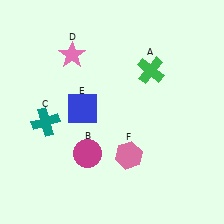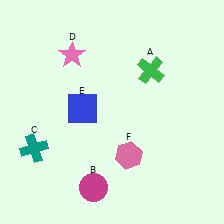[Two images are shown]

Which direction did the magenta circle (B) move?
The magenta circle (B) moved down.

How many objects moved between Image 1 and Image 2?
2 objects moved between the two images.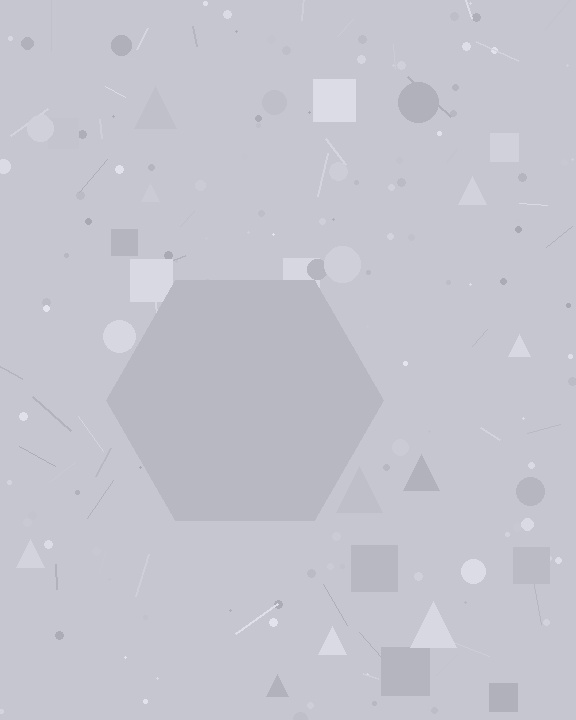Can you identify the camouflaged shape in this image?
The camouflaged shape is a hexagon.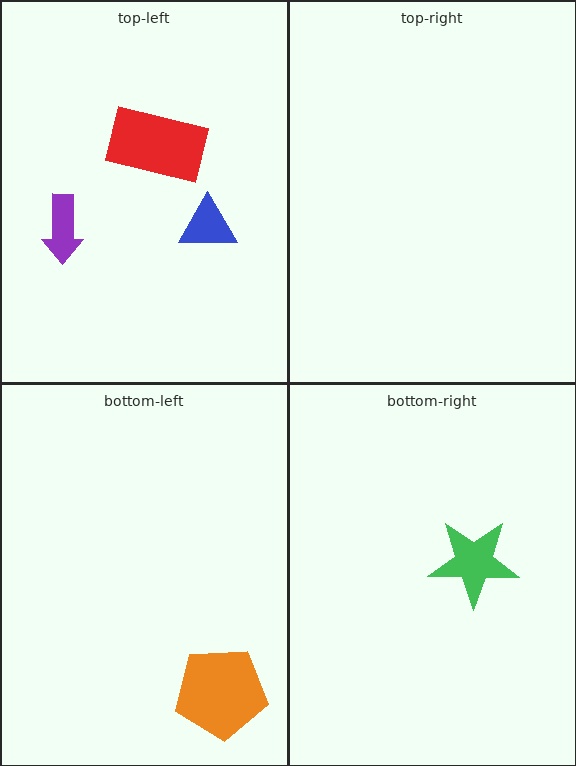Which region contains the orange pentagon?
The bottom-left region.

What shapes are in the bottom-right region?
The green star.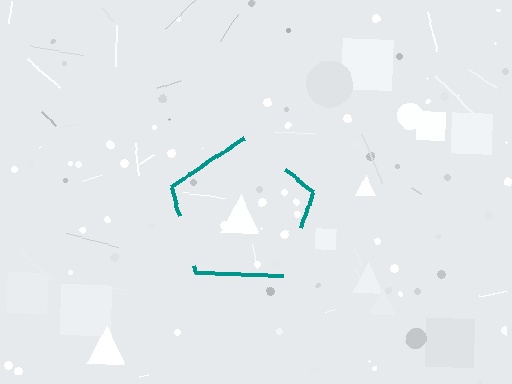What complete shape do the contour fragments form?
The contour fragments form a pentagon.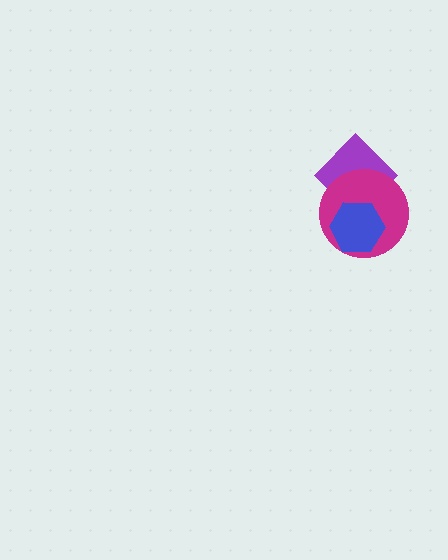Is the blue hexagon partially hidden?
No, no other shape covers it.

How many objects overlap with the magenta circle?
2 objects overlap with the magenta circle.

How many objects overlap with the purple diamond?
2 objects overlap with the purple diamond.